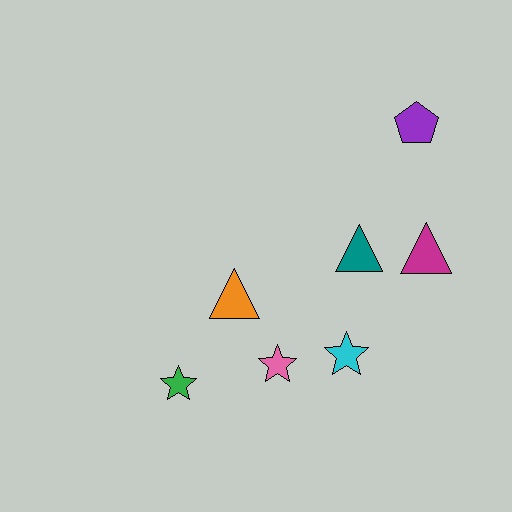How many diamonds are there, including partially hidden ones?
There are no diamonds.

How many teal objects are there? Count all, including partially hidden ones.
There is 1 teal object.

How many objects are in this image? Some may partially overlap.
There are 7 objects.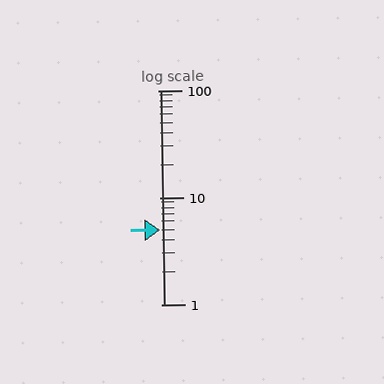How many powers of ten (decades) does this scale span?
The scale spans 2 decades, from 1 to 100.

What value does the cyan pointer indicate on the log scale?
The pointer indicates approximately 5.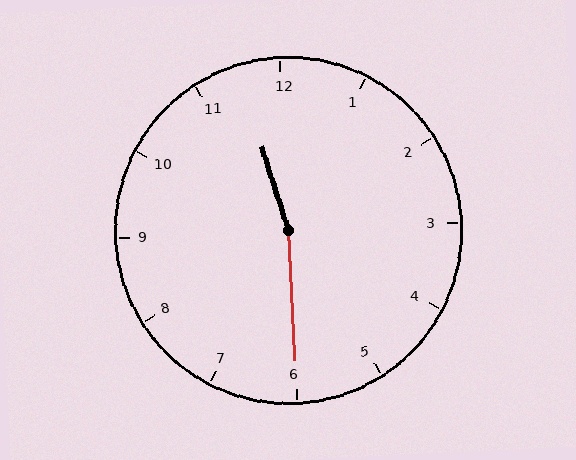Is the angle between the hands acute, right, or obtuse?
It is obtuse.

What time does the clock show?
11:30.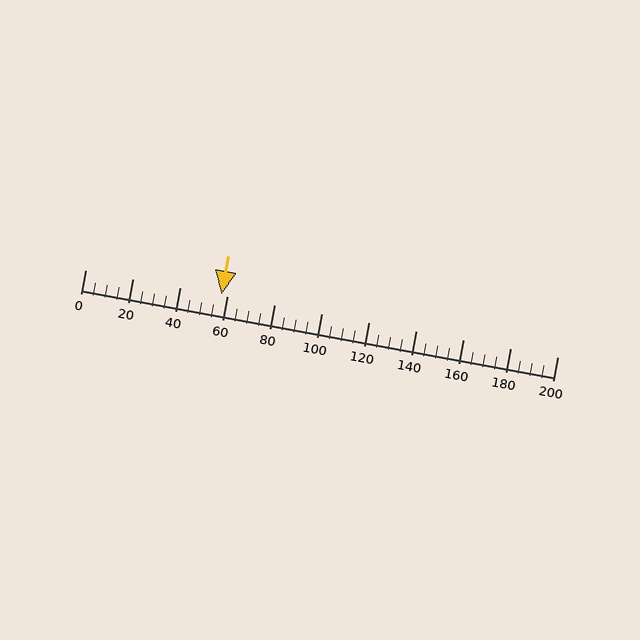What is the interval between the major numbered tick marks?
The major tick marks are spaced 20 units apart.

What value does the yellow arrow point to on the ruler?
The yellow arrow points to approximately 58.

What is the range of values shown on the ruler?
The ruler shows values from 0 to 200.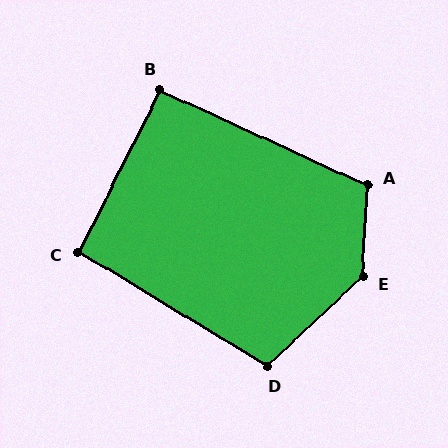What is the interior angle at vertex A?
Approximately 112 degrees (obtuse).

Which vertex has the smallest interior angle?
B, at approximately 92 degrees.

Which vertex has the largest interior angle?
E, at approximately 136 degrees.